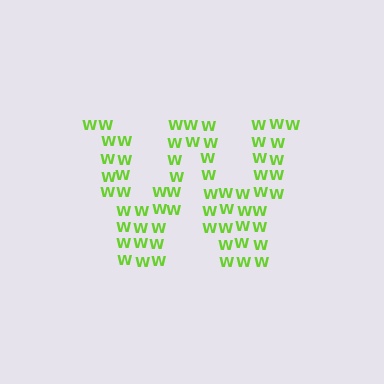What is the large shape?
The large shape is the letter W.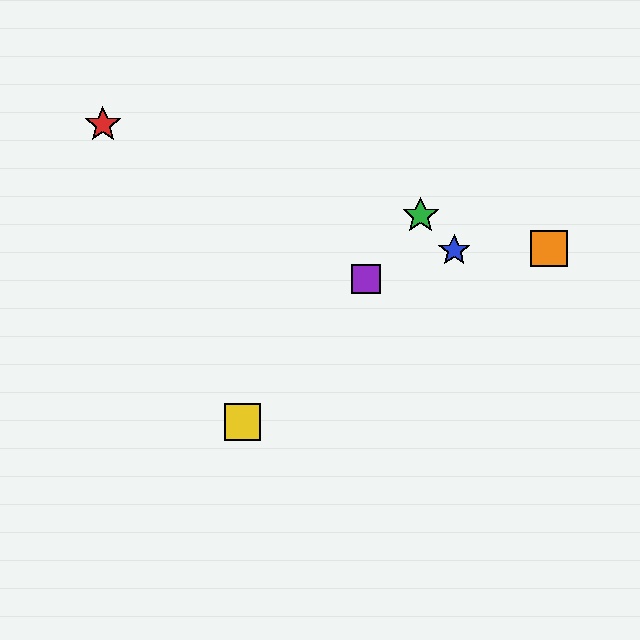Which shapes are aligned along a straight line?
The green star, the yellow square, the purple square are aligned along a straight line.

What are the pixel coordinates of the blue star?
The blue star is at (454, 250).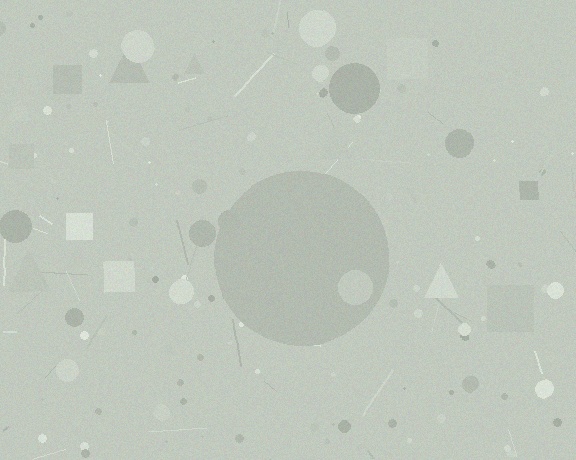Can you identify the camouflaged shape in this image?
The camouflaged shape is a circle.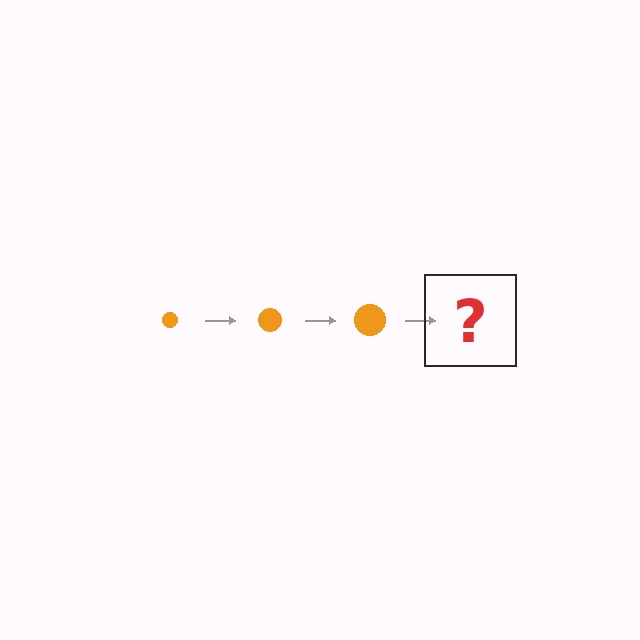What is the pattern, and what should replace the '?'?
The pattern is that the circle gets progressively larger each step. The '?' should be an orange circle, larger than the previous one.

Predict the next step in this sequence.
The next step is an orange circle, larger than the previous one.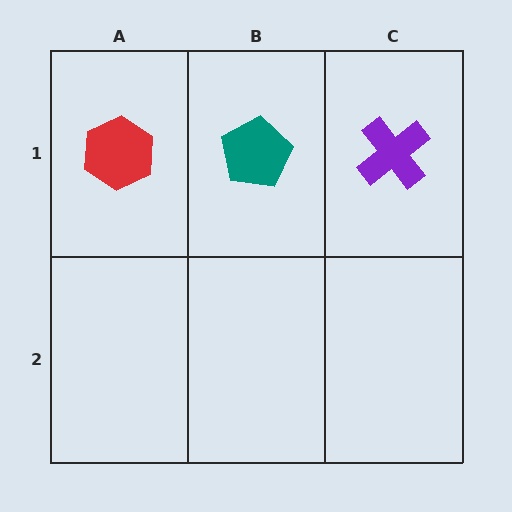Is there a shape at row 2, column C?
No, that cell is empty.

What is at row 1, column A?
A red hexagon.